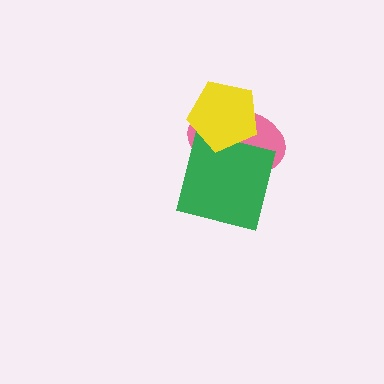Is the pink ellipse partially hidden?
Yes, it is partially covered by another shape.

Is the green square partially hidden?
Yes, it is partially covered by another shape.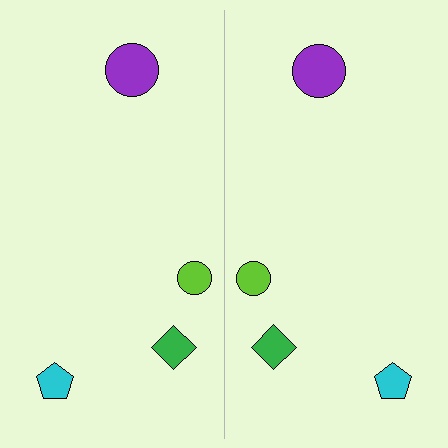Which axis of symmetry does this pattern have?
The pattern has a vertical axis of symmetry running through the center of the image.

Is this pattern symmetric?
Yes, this pattern has bilateral (reflection) symmetry.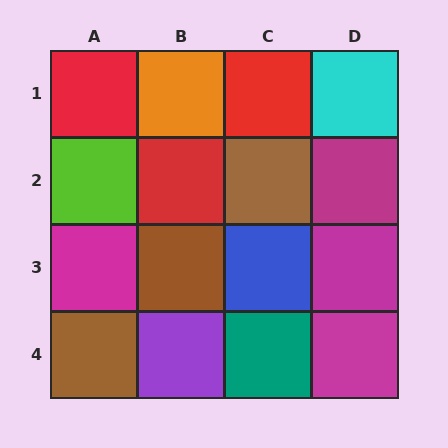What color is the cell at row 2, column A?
Lime.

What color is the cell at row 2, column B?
Red.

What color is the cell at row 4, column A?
Brown.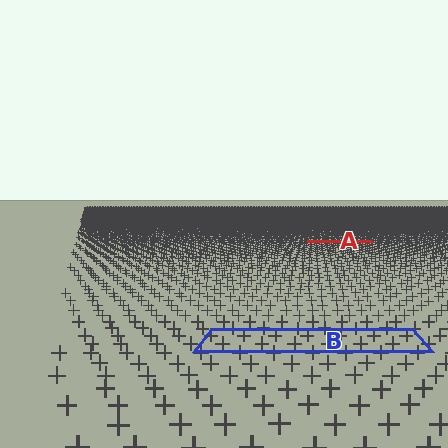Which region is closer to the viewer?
Region B is closer. The texture elements there are larger and more spread out.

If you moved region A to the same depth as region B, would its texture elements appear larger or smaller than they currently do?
They would appear larger. At a closer depth, the same texture elements are projected at a bigger on-screen size.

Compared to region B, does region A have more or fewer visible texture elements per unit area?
Region A has more texture elements per unit area — they are packed more densely because it is farther away.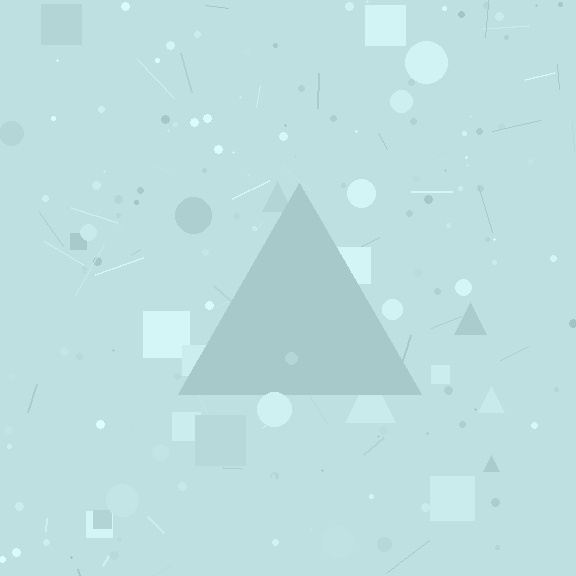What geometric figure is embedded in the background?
A triangle is embedded in the background.